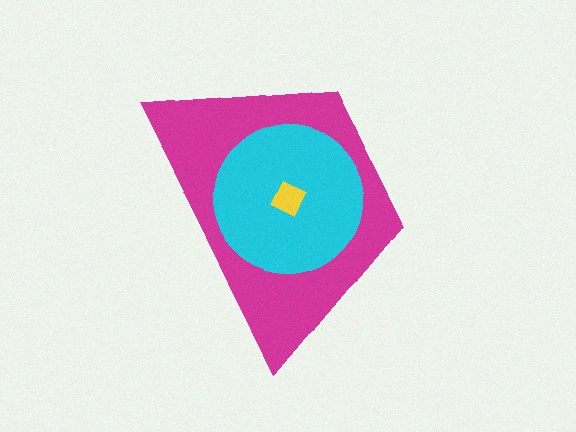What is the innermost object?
The yellow diamond.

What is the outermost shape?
The magenta trapezoid.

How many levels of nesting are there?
3.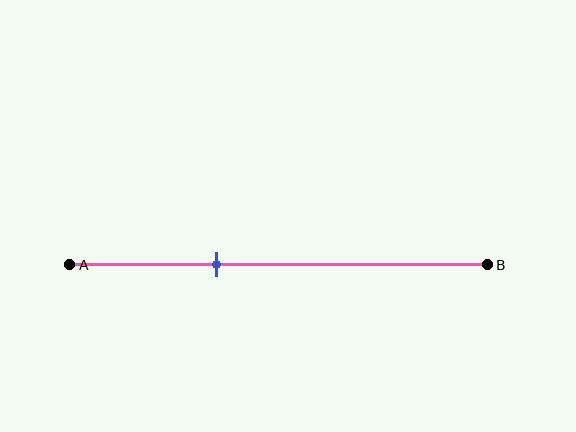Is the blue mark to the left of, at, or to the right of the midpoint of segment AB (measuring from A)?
The blue mark is to the left of the midpoint of segment AB.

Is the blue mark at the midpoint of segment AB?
No, the mark is at about 35% from A, not at the 50% midpoint.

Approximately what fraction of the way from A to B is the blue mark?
The blue mark is approximately 35% of the way from A to B.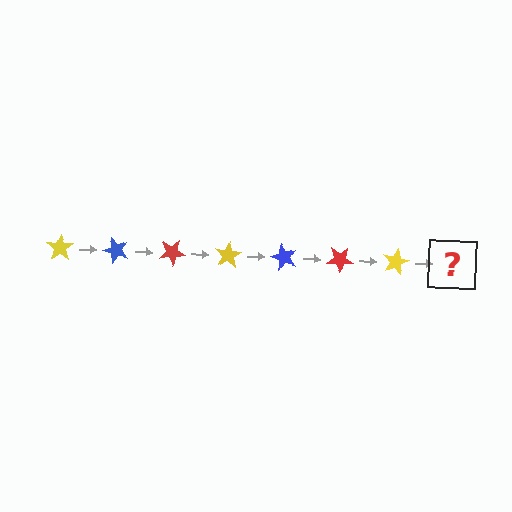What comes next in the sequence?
The next element should be a blue star, rotated 350 degrees from the start.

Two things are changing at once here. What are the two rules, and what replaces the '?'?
The two rules are that it rotates 50 degrees each step and the color cycles through yellow, blue, and red. The '?' should be a blue star, rotated 350 degrees from the start.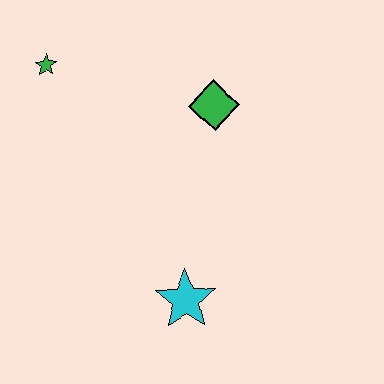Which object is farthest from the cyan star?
The green star is farthest from the cyan star.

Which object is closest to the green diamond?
The green star is closest to the green diamond.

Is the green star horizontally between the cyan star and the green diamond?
No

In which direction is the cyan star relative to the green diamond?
The cyan star is below the green diamond.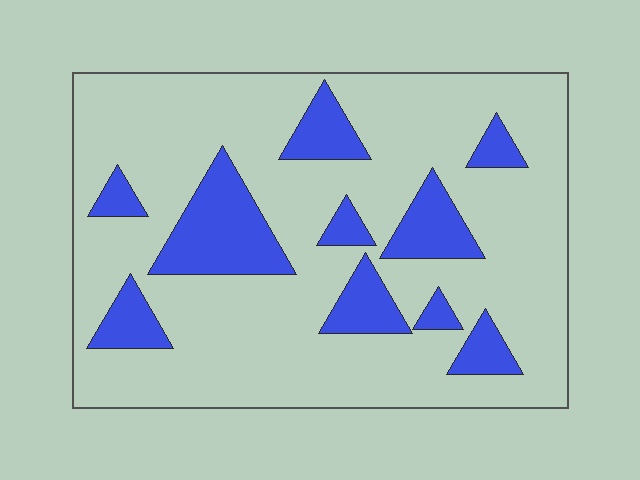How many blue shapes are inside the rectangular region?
10.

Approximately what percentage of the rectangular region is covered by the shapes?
Approximately 20%.